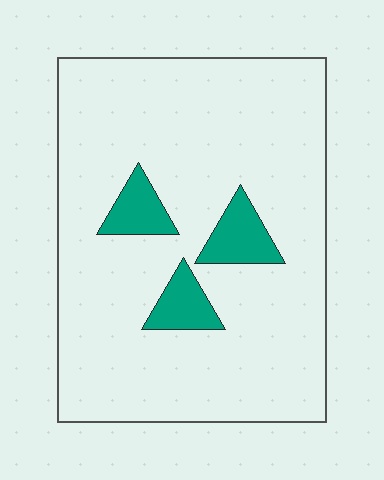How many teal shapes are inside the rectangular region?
3.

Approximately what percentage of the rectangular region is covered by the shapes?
Approximately 10%.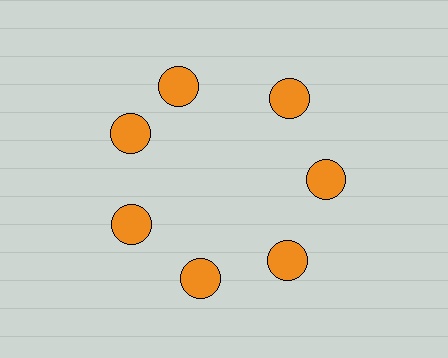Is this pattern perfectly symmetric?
No. The 7 orange circles are arranged in a ring, but one element near the 12 o'clock position is rotated out of alignment along the ring, breaking the 7-fold rotational symmetry.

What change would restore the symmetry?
The symmetry would be restored by rotating it back into even spacing with its neighbors so that all 7 circles sit at equal angles and equal distance from the center.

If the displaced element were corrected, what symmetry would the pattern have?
It would have 7-fold rotational symmetry — the pattern would map onto itself every 51 degrees.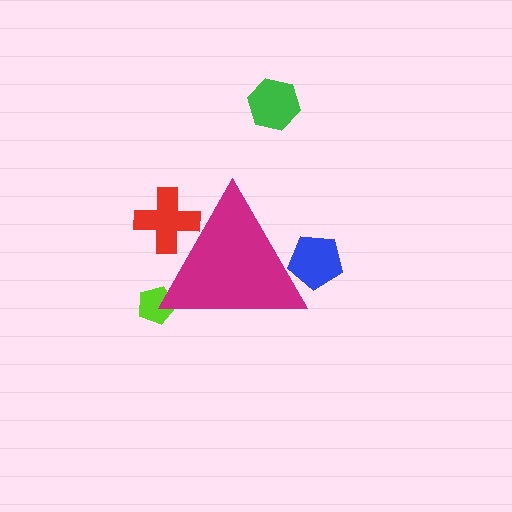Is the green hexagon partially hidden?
No, the green hexagon is fully visible.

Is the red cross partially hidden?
Yes, the red cross is partially hidden behind the magenta triangle.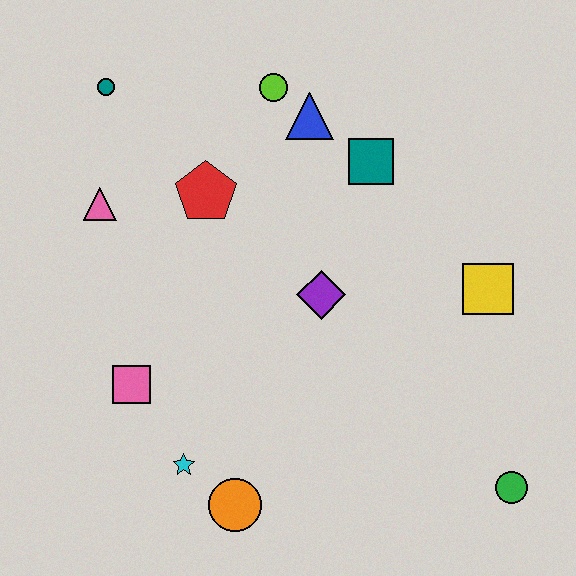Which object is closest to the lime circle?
The blue triangle is closest to the lime circle.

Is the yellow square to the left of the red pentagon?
No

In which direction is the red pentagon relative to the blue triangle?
The red pentagon is to the left of the blue triangle.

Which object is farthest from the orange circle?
The teal circle is farthest from the orange circle.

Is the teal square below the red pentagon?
No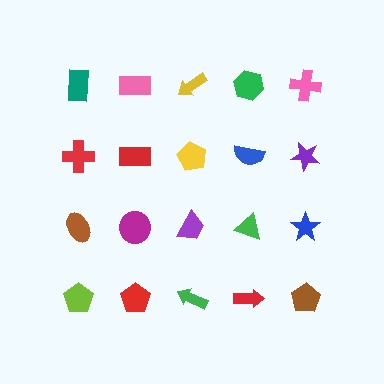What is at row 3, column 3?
A purple trapezoid.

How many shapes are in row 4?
5 shapes.